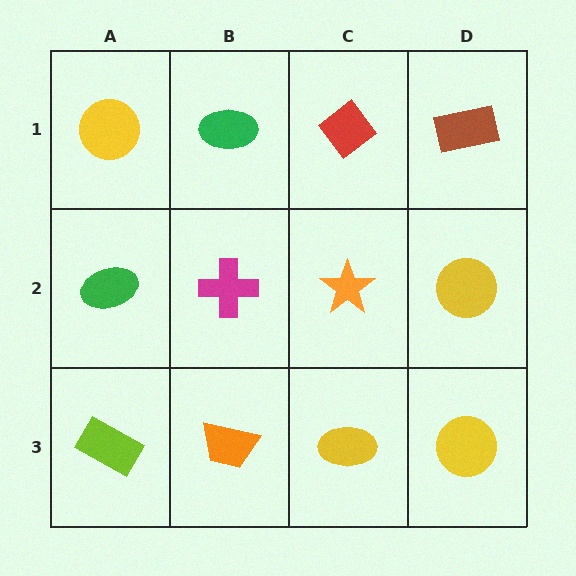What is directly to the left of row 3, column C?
An orange trapezoid.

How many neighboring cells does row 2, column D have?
3.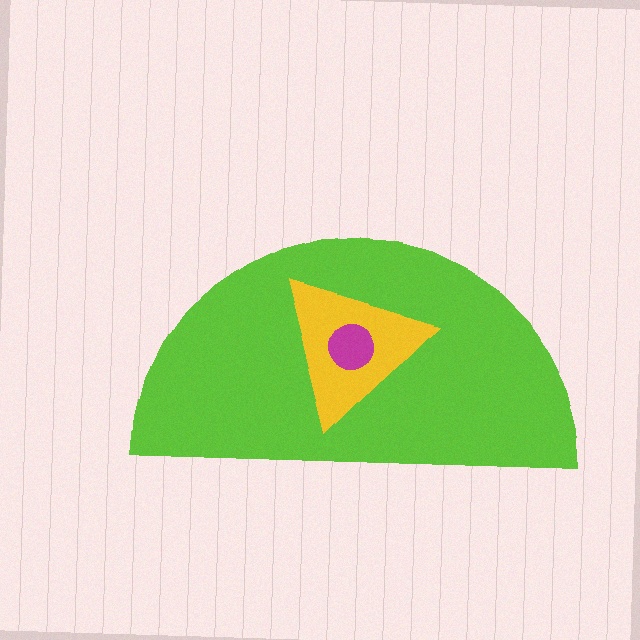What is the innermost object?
The magenta circle.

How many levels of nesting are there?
3.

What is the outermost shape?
The lime semicircle.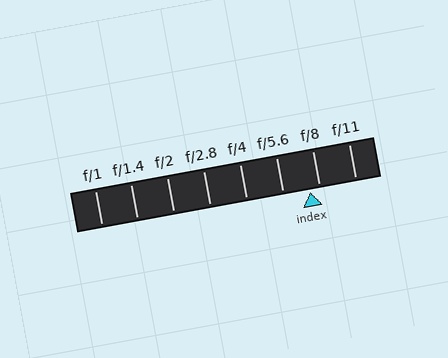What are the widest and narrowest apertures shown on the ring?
The widest aperture shown is f/1 and the narrowest is f/11.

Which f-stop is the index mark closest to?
The index mark is closest to f/8.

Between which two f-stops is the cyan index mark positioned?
The index mark is between f/5.6 and f/8.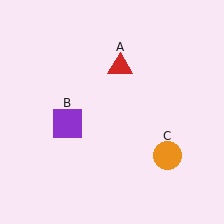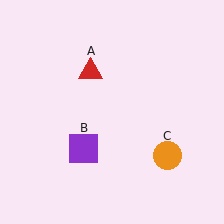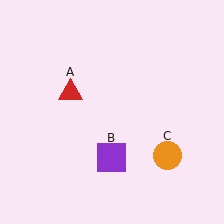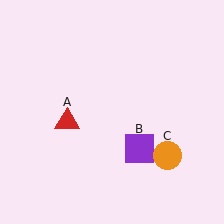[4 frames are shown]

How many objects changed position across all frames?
2 objects changed position: red triangle (object A), purple square (object B).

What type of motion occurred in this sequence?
The red triangle (object A), purple square (object B) rotated counterclockwise around the center of the scene.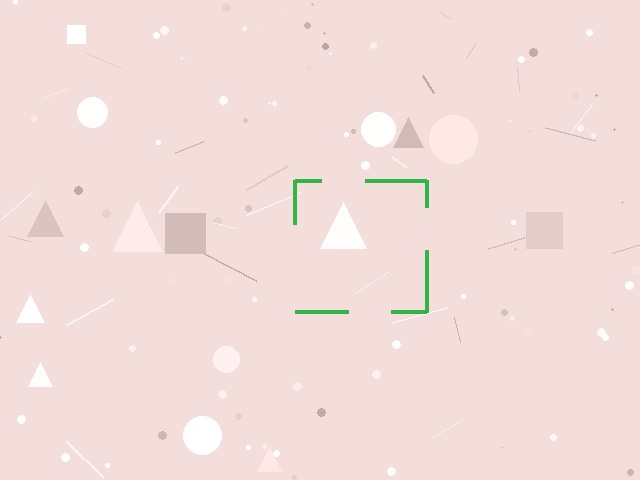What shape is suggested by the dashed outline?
The dashed outline suggests a square.